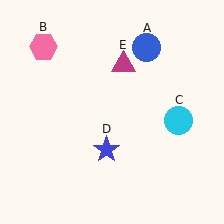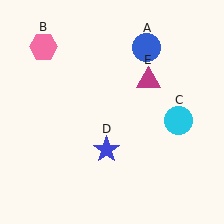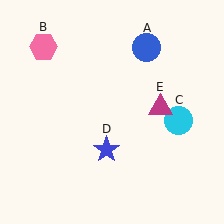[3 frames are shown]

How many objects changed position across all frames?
1 object changed position: magenta triangle (object E).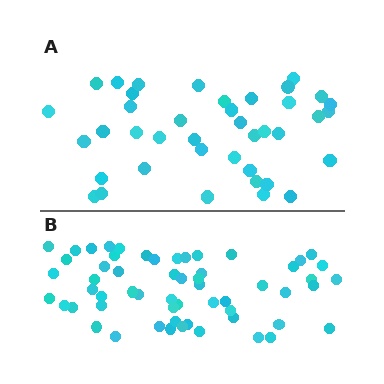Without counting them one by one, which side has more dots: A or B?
Region B (the bottom region) has more dots.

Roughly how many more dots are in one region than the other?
Region B has approximately 20 more dots than region A.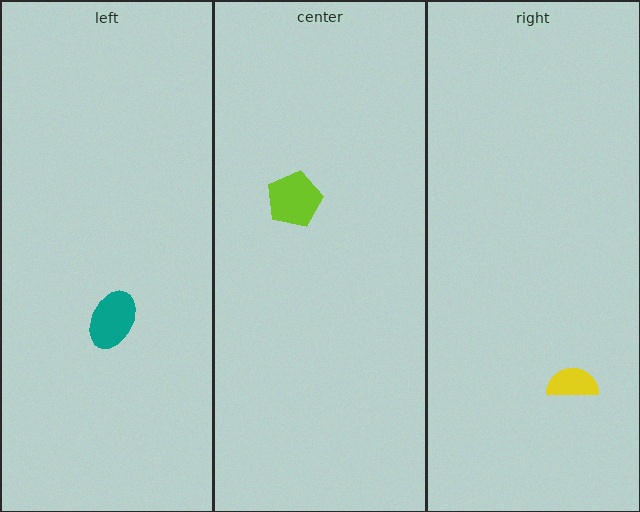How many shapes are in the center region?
1.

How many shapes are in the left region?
1.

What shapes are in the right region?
The yellow semicircle.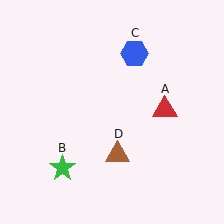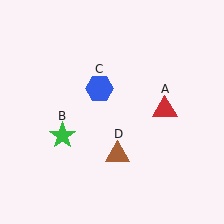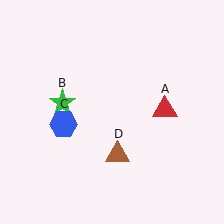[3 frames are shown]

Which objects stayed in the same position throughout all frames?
Red triangle (object A) and brown triangle (object D) remained stationary.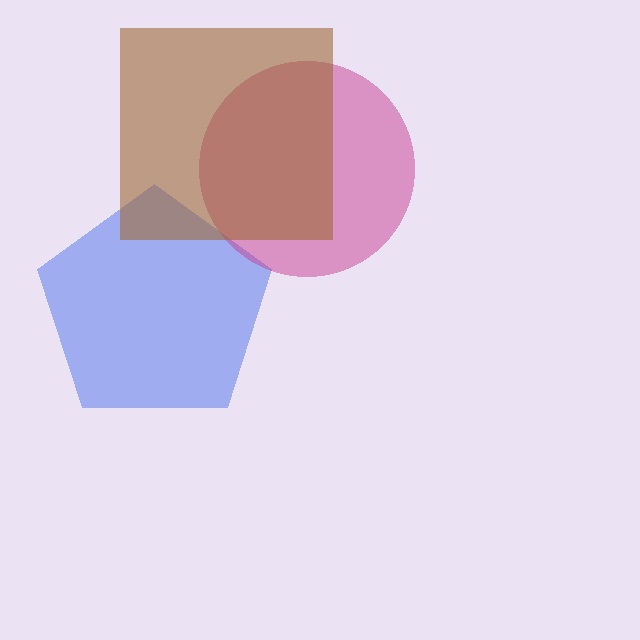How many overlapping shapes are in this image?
There are 3 overlapping shapes in the image.